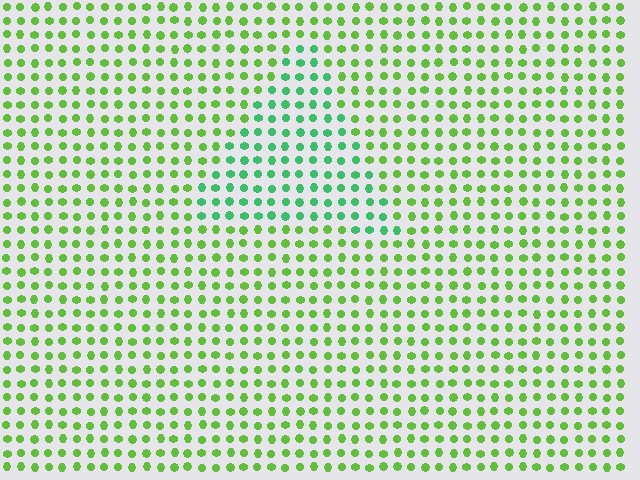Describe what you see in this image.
The image is filled with small lime elements in a uniform arrangement. A triangle-shaped region is visible where the elements are tinted to a slightly different hue, forming a subtle color boundary.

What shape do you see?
I see a triangle.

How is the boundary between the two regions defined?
The boundary is defined purely by a slight shift in hue (about 39 degrees). Spacing, size, and orientation are identical on both sides.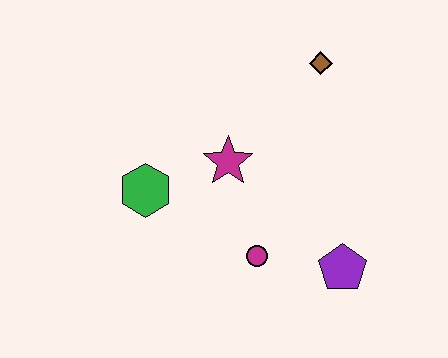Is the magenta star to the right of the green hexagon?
Yes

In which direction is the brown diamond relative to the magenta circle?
The brown diamond is above the magenta circle.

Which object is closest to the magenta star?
The green hexagon is closest to the magenta star.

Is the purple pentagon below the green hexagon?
Yes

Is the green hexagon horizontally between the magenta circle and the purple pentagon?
No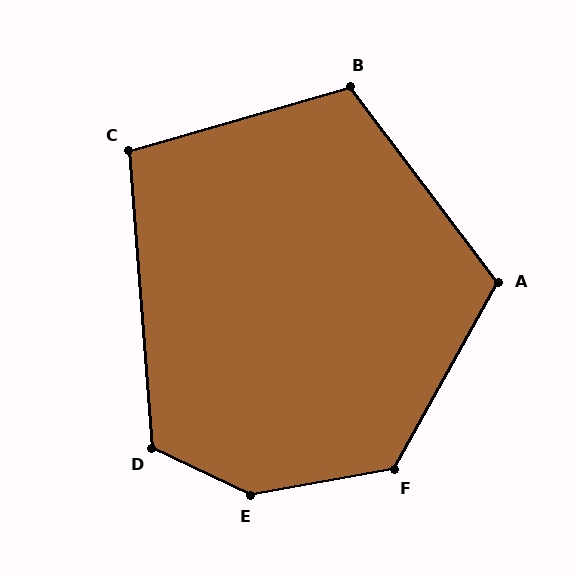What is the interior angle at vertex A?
Approximately 114 degrees (obtuse).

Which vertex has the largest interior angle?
E, at approximately 145 degrees.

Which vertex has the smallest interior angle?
C, at approximately 101 degrees.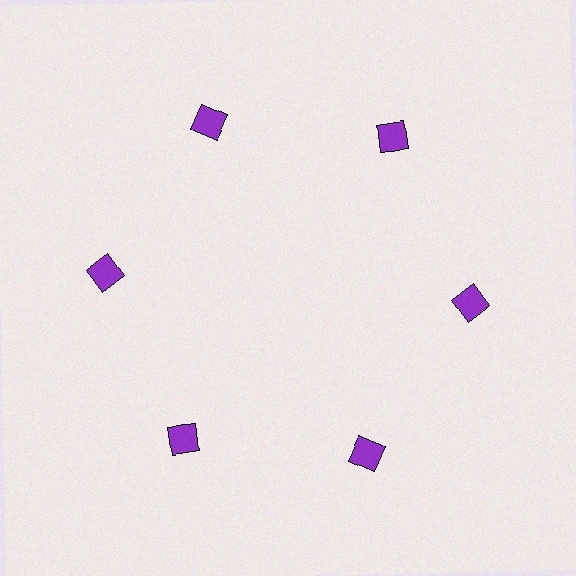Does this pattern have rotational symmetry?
Yes, this pattern has 6-fold rotational symmetry. It looks the same after rotating 60 degrees around the center.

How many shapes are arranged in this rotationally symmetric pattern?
There are 6 shapes, arranged in 6 groups of 1.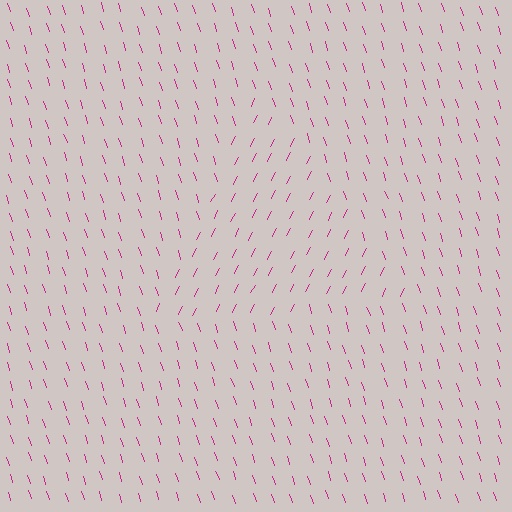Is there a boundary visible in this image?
Yes, there is a texture boundary formed by a change in line orientation.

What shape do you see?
I see a triangle.